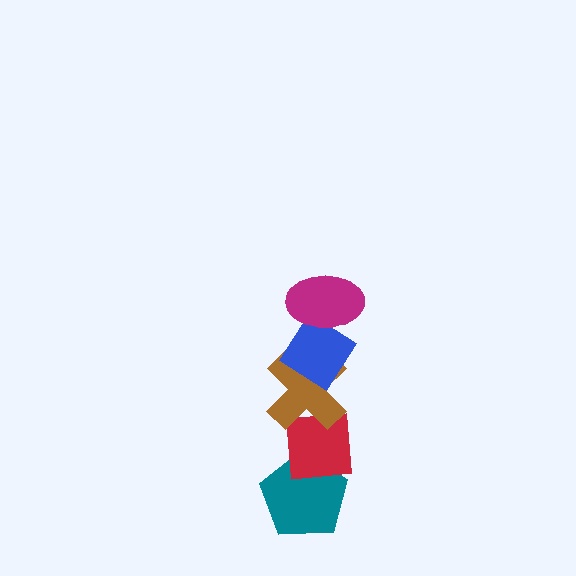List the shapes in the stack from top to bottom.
From top to bottom: the magenta ellipse, the blue diamond, the brown cross, the red square, the teal pentagon.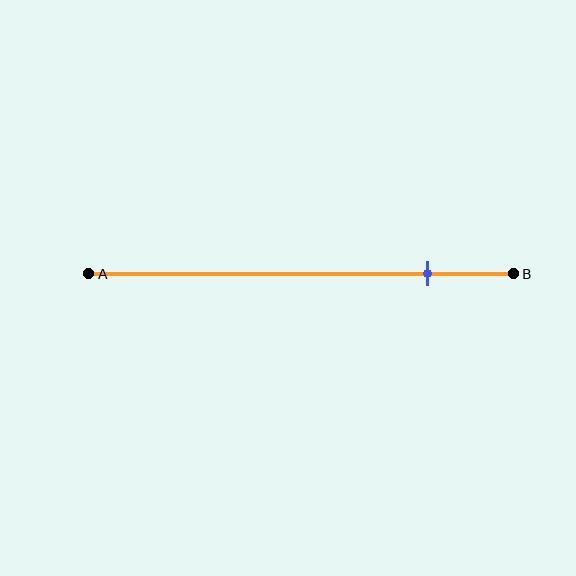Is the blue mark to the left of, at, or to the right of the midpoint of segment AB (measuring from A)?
The blue mark is to the right of the midpoint of segment AB.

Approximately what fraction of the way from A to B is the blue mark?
The blue mark is approximately 80% of the way from A to B.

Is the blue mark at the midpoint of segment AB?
No, the mark is at about 80% from A, not at the 50% midpoint.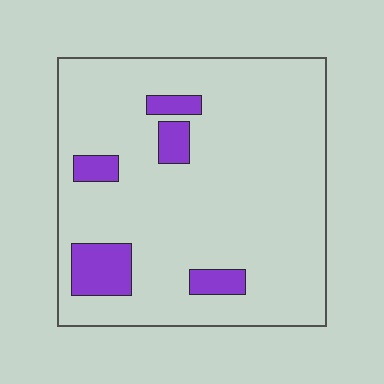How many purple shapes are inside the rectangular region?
5.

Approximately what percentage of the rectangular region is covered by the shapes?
Approximately 10%.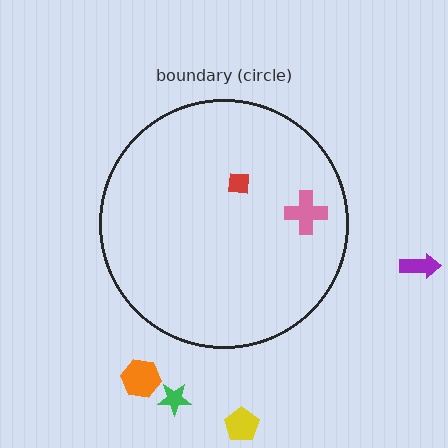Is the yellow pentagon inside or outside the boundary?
Outside.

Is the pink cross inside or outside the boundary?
Inside.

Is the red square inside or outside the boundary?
Inside.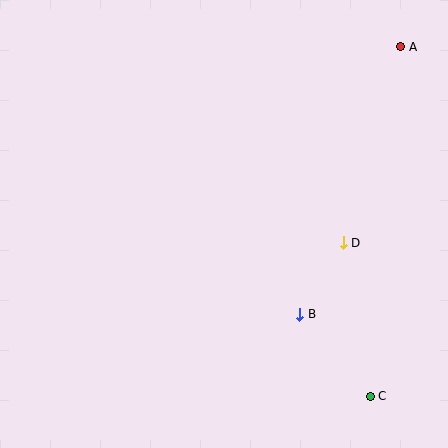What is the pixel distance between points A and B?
The distance between A and B is 286 pixels.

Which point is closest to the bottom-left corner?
Point B is closest to the bottom-left corner.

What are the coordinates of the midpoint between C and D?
The midpoint between C and D is at (357, 320).